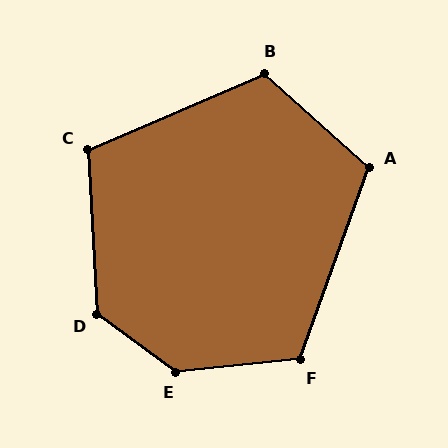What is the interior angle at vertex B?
Approximately 115 degrees (obtuse).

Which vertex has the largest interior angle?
E, at approximately 138 degrees.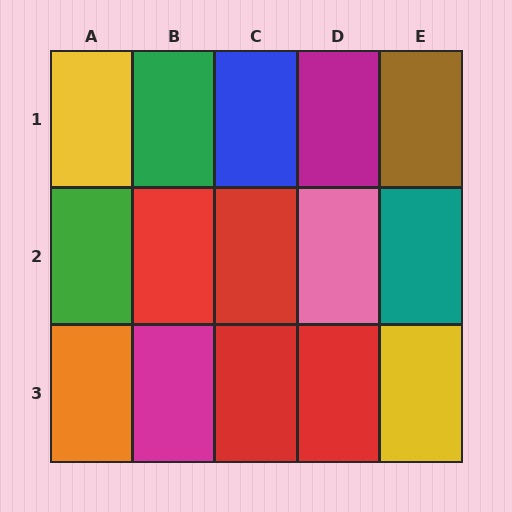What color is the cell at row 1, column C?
Blue.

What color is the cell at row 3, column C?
Red.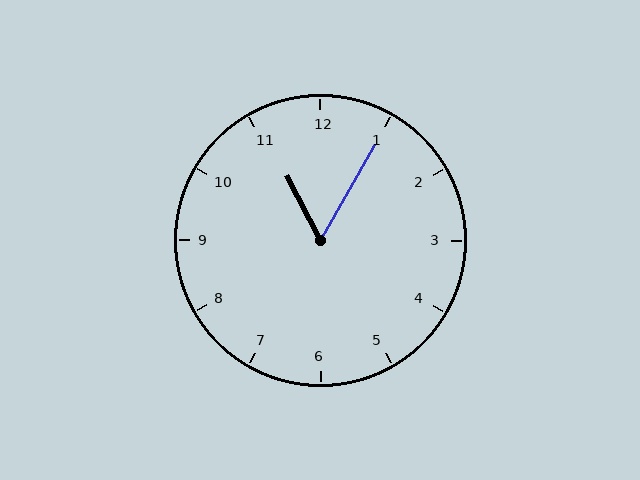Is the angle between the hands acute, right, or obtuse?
It is acute.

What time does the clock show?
11:05.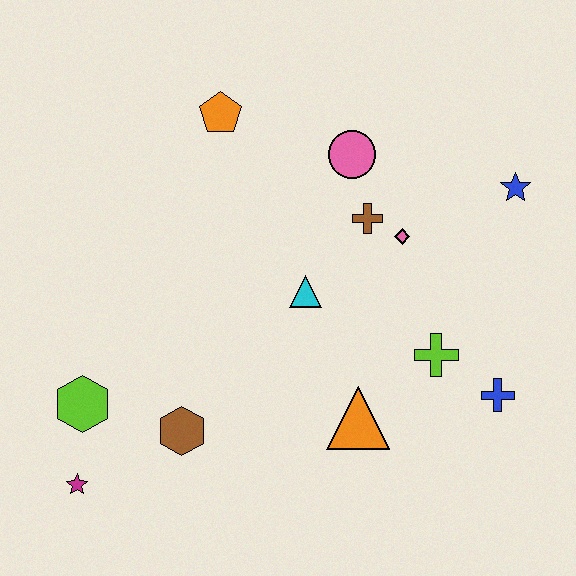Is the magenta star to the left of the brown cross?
Yes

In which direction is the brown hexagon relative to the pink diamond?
The brown hexagon is to the left of the pink diamond.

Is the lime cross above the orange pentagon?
No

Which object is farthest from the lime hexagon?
The blue star is farthest from the lime hexagon.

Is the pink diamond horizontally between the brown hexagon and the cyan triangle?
No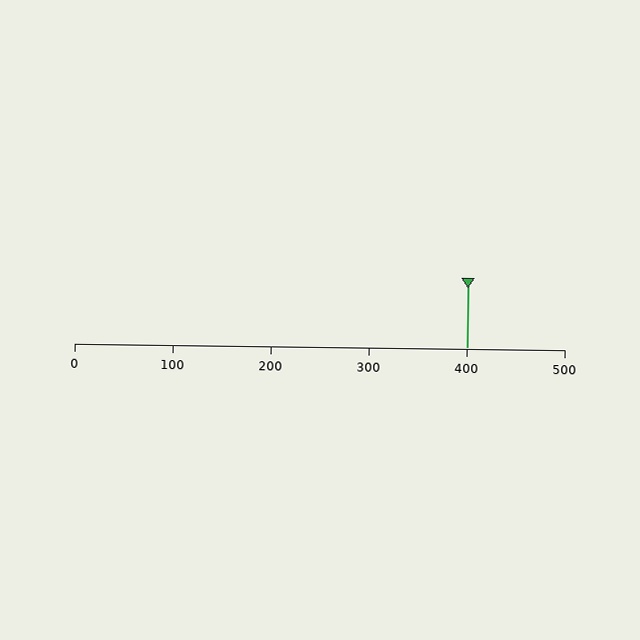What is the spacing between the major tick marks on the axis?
The major ticks are spaced 100 apart.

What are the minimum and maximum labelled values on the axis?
The axis runs from 0 to 500.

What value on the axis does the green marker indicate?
The marker indicates approximately 400.